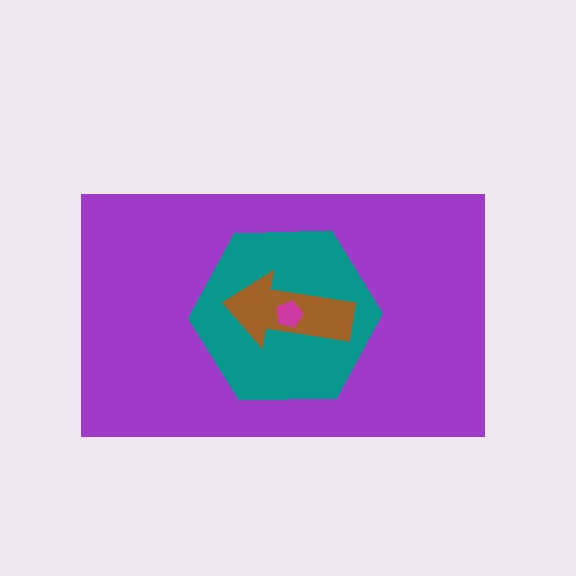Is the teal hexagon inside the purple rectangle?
Yes.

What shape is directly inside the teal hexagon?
The brown arrow.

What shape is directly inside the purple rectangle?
The teal hexagon.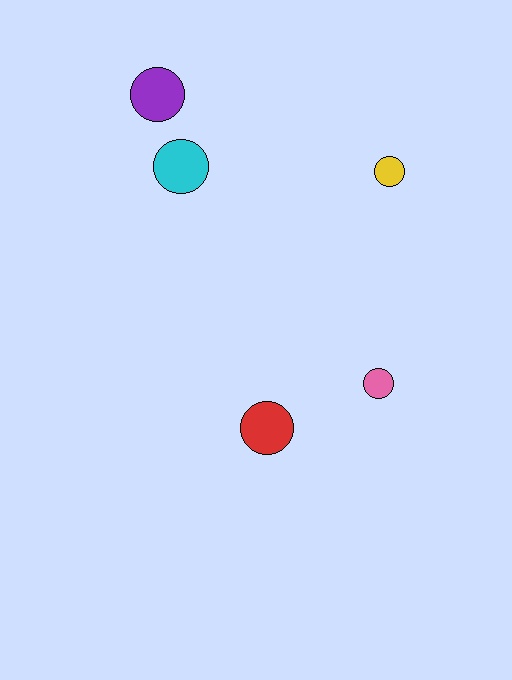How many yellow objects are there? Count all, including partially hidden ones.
There is 1 yellow object.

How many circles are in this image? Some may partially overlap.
There are 5 circles.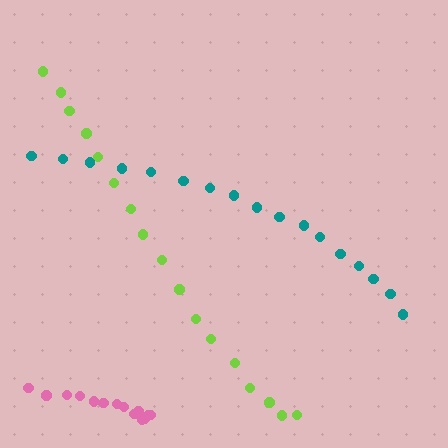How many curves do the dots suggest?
There are 3 distinct paths.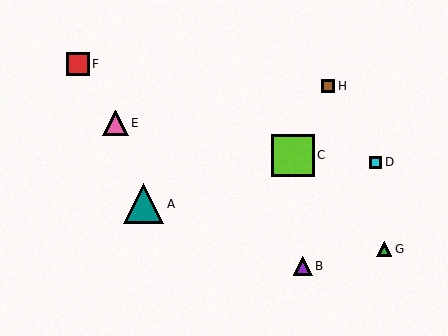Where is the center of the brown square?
The center of the brown square is at (328, 86).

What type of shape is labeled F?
Shape F is a red square.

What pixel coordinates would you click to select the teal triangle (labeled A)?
Click at (144, 204) to select the teal triangle A.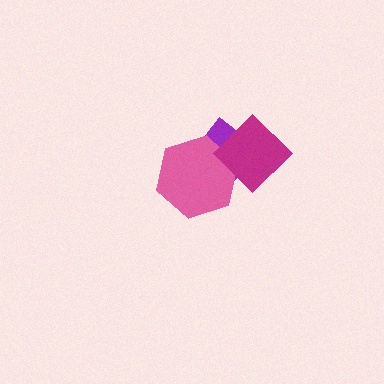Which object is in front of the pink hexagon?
The magenta diamond is in front of the pink hexagon.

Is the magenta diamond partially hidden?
No, no other shape covers it.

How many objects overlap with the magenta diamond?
2 objects overlap with the magenta diamond.